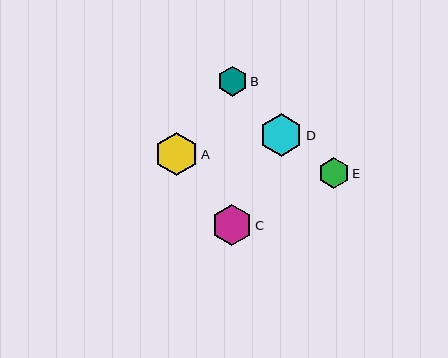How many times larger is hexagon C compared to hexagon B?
Hexagon C is approximately 1.4 times the size of hexagon B.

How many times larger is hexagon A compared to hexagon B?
Hexagon A is approximately 1.5 times the size of hexagon B.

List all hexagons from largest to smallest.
From largest to smallest: A, D, C, E, B.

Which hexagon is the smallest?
Hexagon B is the smallest with a size of approximately 29 pixels.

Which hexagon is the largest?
Hexagon A is the largest with a size of approximately 44 pixels.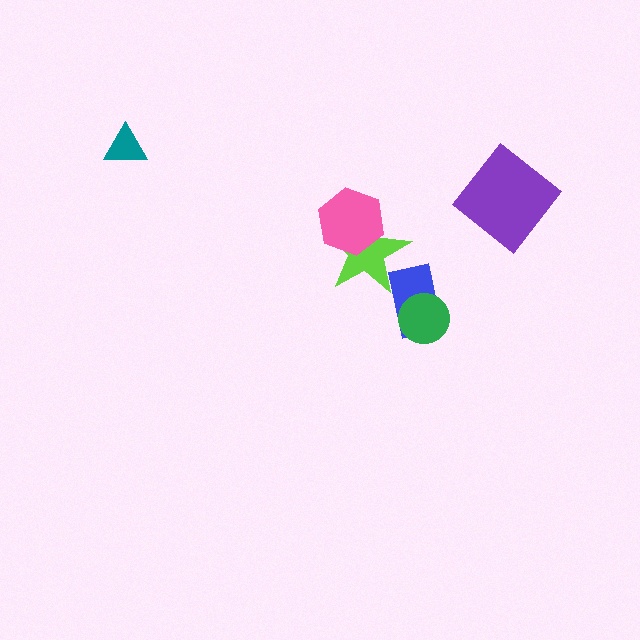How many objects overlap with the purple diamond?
0 objects overlap with the purple diamond.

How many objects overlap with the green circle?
1 object overlaps with the green circle.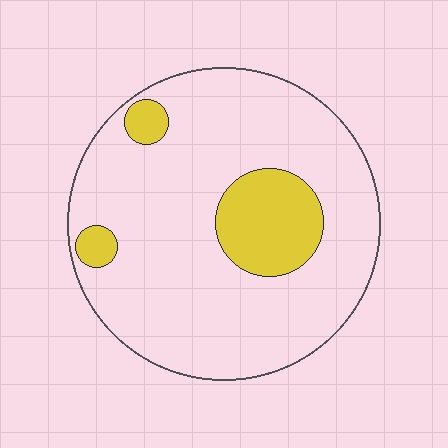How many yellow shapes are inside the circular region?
3.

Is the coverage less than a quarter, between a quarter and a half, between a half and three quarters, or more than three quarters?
Less than a quarter.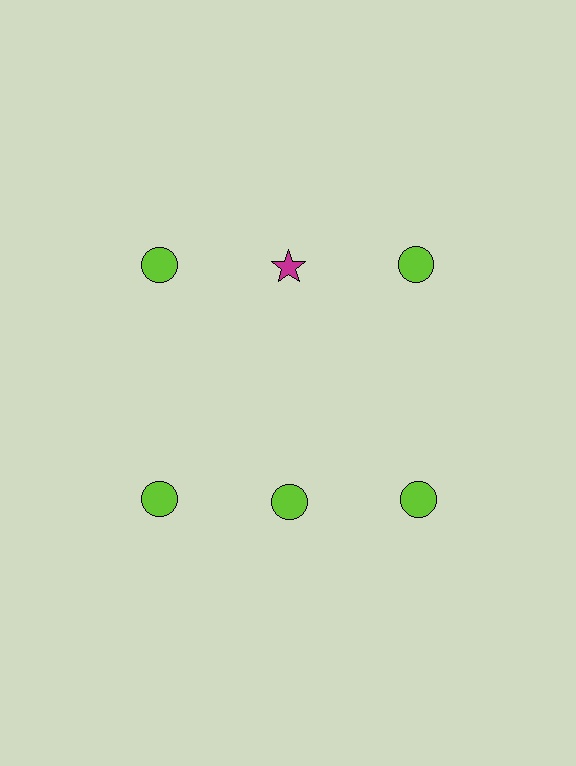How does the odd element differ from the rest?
It differs in both color (magenta instead of lime) and shape (star instead of circle).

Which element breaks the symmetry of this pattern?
The magenta star in the top row, second from left column breaks the symmetry. All other shapes are lime circles.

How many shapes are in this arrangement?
There are 6 shapes arranged in a grid pattern.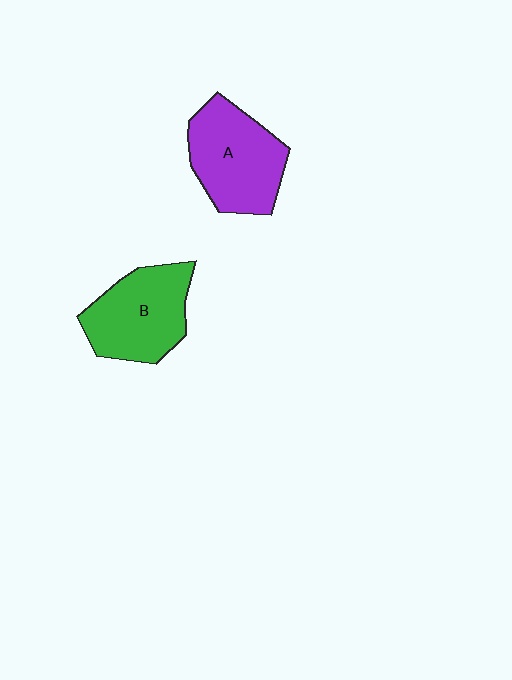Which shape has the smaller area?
Shape B (green).